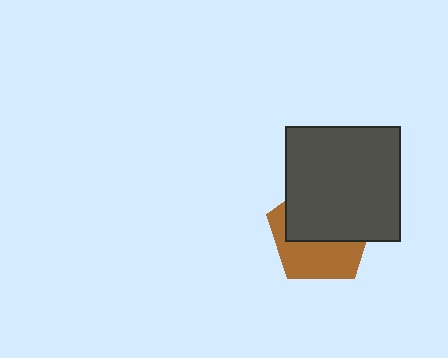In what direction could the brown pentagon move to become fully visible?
The brown pentagon could move down. That would shift it out from behind the dark gray square entirely.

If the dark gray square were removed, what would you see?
You would see the complete brown pentagon.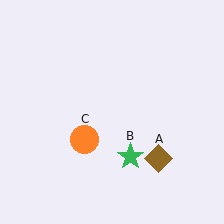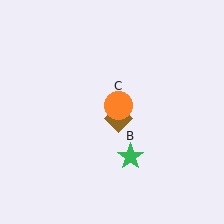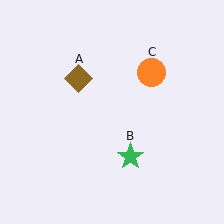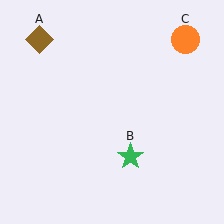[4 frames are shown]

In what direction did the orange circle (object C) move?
The orange circle (object C) moved up and to the right.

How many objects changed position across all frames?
2 objects changed position: brown diamond (object A), orange circle (object C).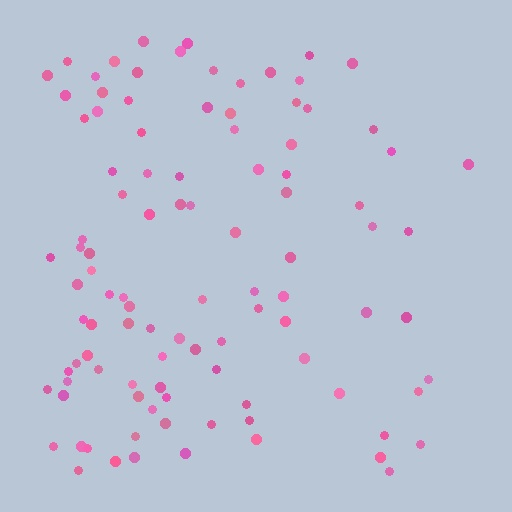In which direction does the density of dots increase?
From right to left, with the left side densest.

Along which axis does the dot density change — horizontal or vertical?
Horizontal.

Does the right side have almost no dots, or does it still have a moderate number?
Still a moderate number, just noticeably fewer than the left.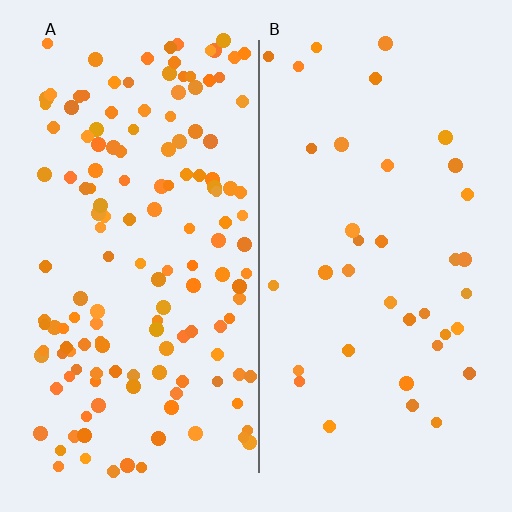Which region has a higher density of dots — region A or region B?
A (the left).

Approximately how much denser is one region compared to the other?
Approximately 3.9× — region A over region B.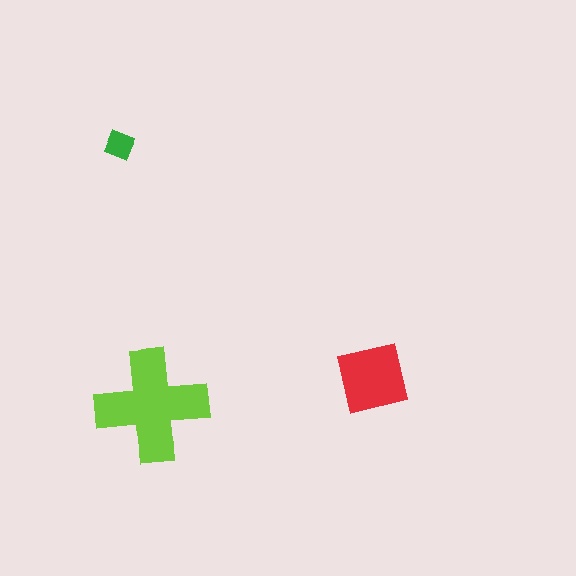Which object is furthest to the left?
The green diamond is leftmost.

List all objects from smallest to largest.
The green diamond, the red square, the lime cross.